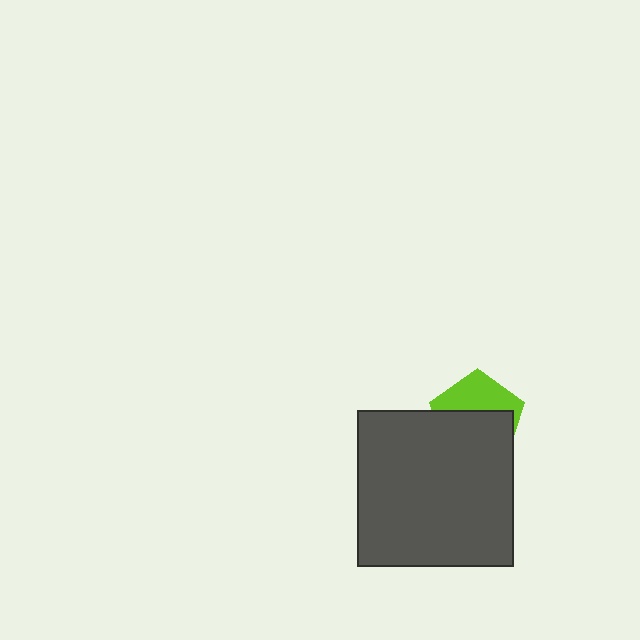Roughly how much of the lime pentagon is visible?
A small part of it is visible (roughly 40%).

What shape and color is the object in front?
The object in front is a dark gray square.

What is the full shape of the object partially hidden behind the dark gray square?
The partially hidden object is a lime pentagon.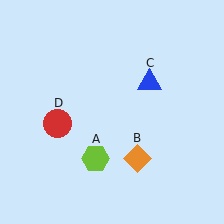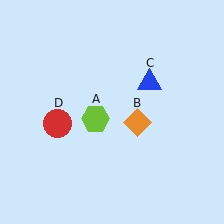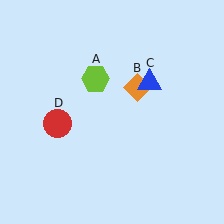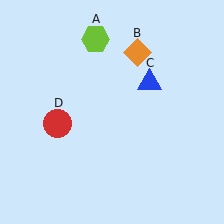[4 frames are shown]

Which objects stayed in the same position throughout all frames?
Blue triangle (object C) and red circle (object D) remained stationary.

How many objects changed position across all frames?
2 objects changed position: lime hexagon (object A), orange diamond (object B).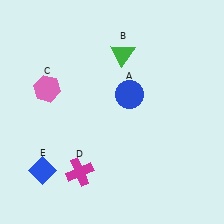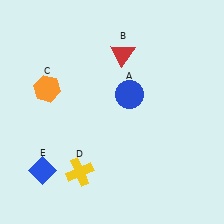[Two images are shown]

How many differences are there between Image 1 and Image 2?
There are 3 differences between the two images.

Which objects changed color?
B changed from green to red. C changed from pink to orange. D changed from magenta to yellow.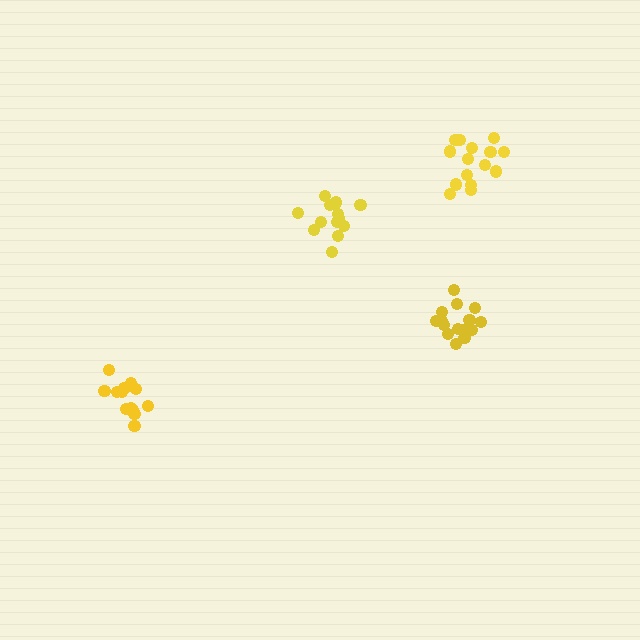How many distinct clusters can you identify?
There are 4 distinct clusters.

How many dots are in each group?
Group 1: 13 dots, Group 2: 15 dots, Group 3: 14 dots, Group 4: 16 dots (58 total).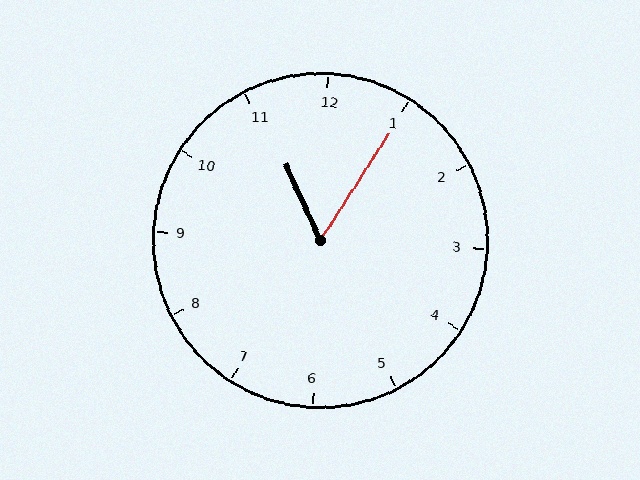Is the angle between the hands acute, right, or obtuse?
It is acute.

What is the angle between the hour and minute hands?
Approximately 58 degrees.